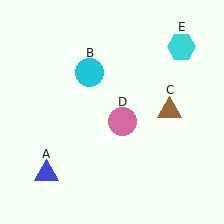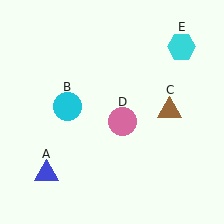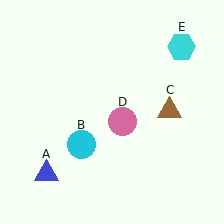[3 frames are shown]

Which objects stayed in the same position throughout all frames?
Blue triangle (object A) and brown triangle (object C) and pink circle (object D) and cyan hexagon (object E) remained stationary.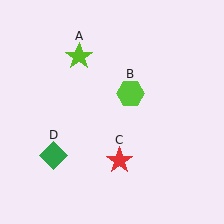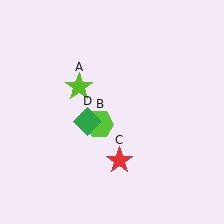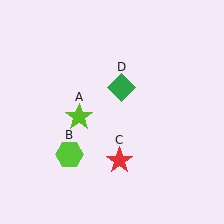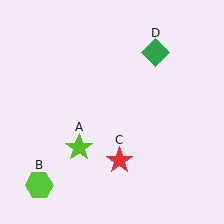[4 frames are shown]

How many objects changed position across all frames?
3 objects changed position: lime star (object A), lime hexagon (object B), green diamond (object D).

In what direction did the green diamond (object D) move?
The green diamond (object D) moved up and to the right.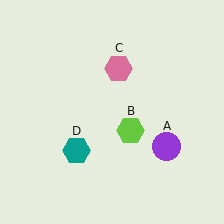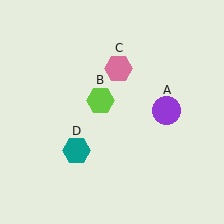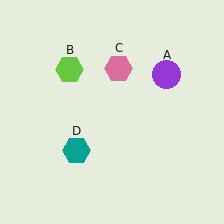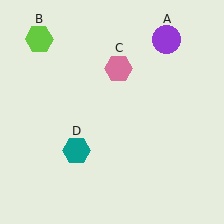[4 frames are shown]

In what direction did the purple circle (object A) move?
The purple circle (object A) moved up.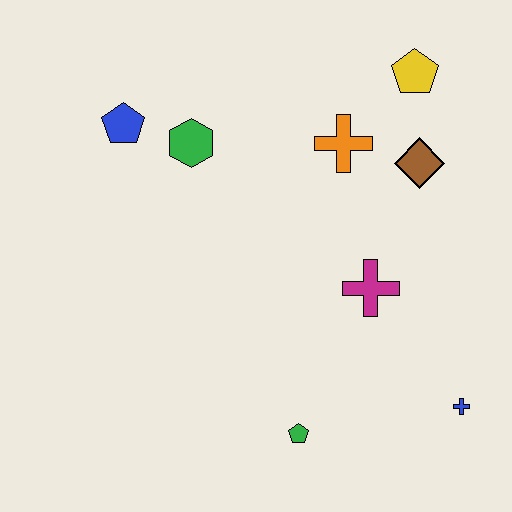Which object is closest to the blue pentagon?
The green hexagon is closest to the blue pentagon.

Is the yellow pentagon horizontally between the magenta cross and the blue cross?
Yes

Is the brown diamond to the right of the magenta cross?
Yes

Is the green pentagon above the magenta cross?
No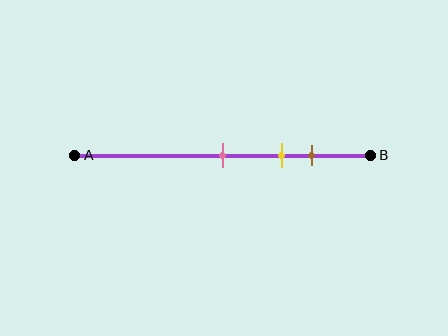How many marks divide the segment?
There are 3 marks dividing the segment.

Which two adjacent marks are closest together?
The yellow and brown marks are the closest adjacent pair.